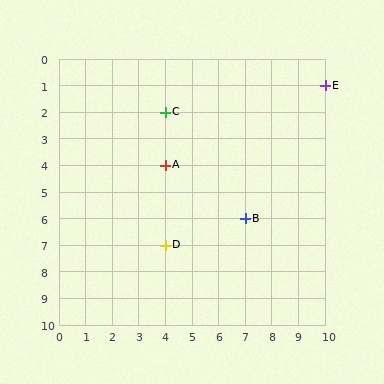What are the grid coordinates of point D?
Point D is at grid coordinates (4, 7).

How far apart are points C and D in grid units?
Points C and D are 5 rows apart.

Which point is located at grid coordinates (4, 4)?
Point A is at (4, 4).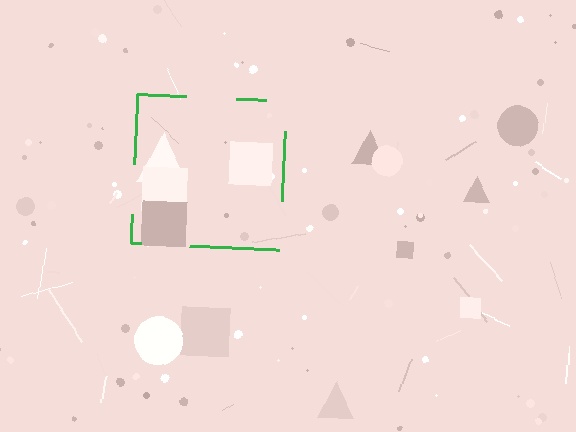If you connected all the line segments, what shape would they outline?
They would outline a square.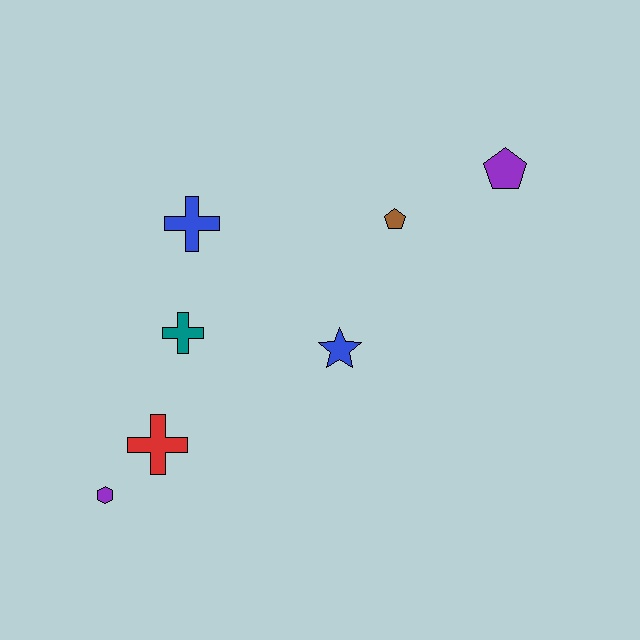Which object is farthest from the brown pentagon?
The purple hexagon is farthest from the brown pentagon.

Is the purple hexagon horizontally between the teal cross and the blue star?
No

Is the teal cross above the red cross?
Yes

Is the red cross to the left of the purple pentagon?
Yes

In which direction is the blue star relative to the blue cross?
The blue star is to the right of the blue cross.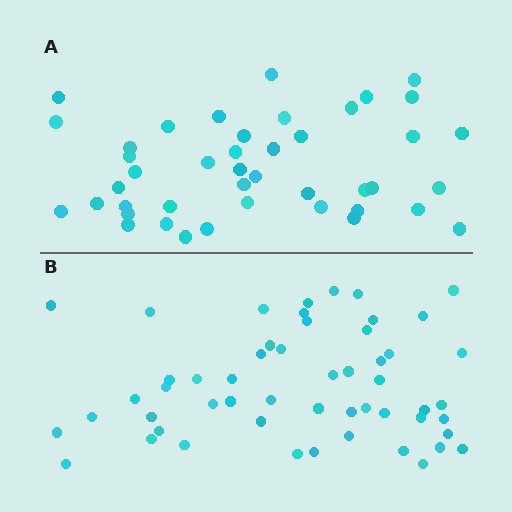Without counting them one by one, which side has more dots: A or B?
Region B (the bottom region) has more dots.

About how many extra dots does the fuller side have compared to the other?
Region B has roughly 10 or so more dots than region A.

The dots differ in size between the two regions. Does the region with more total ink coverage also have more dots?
No. Region A has more total ink coverage because its dots are larger, but region B actually contains more individual dots. Total area can be misleading — the number of items is what matters here.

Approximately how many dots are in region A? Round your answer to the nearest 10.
About 40 dots. (The exact count is 43, which rounds to 40.)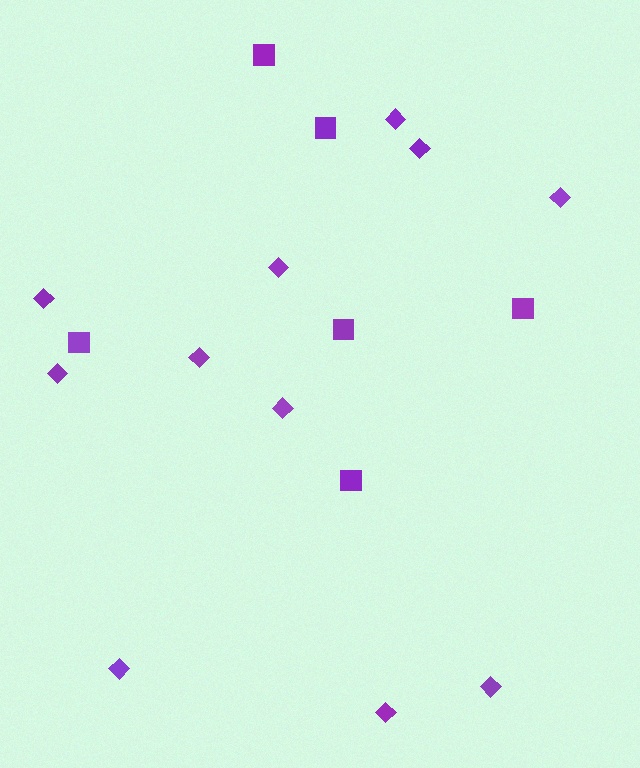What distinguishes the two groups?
There are 2 groups: one group of squares (6) and one group of diamonds (11).